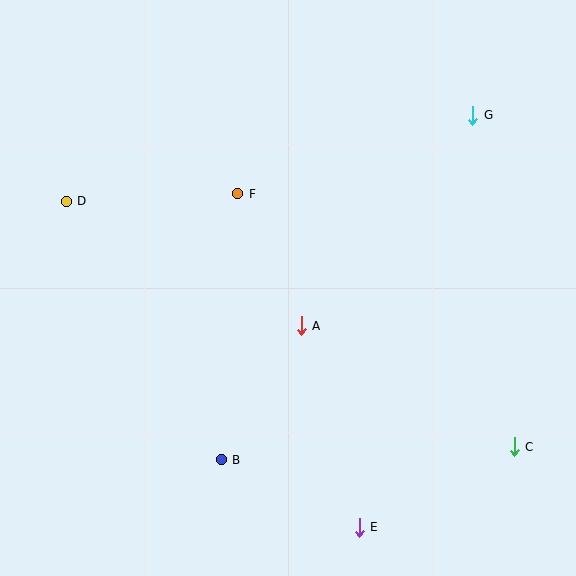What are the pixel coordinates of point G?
Point G is at (473, 115).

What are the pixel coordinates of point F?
Point F is at (238, 194).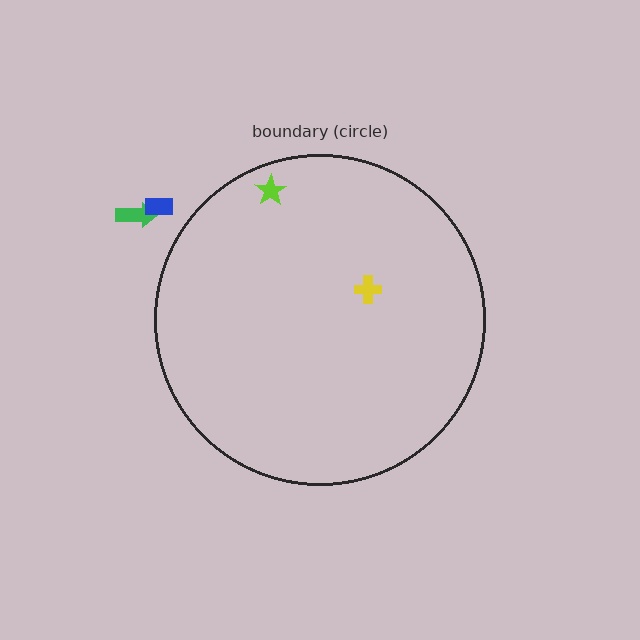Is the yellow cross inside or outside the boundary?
Inside.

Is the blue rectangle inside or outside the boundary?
Outside.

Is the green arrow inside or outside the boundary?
Outside.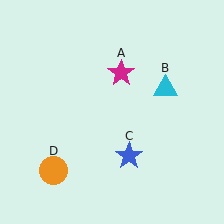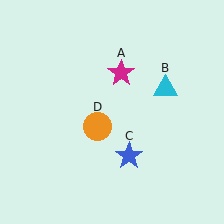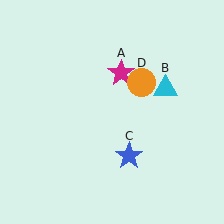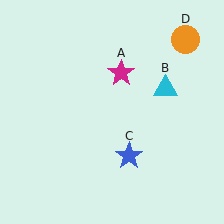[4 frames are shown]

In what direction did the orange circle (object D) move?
The orange circle (object D) moved up and to the right.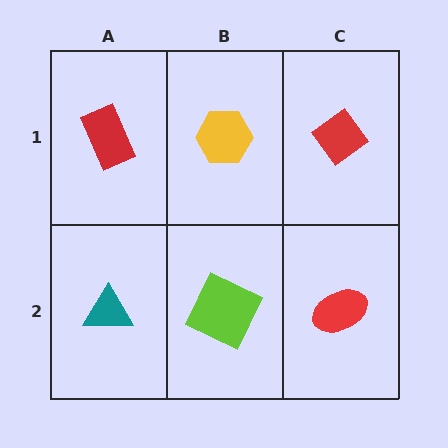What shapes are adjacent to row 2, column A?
A red rectangle (row 1, column A), a lime square (row 2, column B).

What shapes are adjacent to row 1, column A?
A teal triangle (row 2, column A), a yellow hexagon (row 1, column B).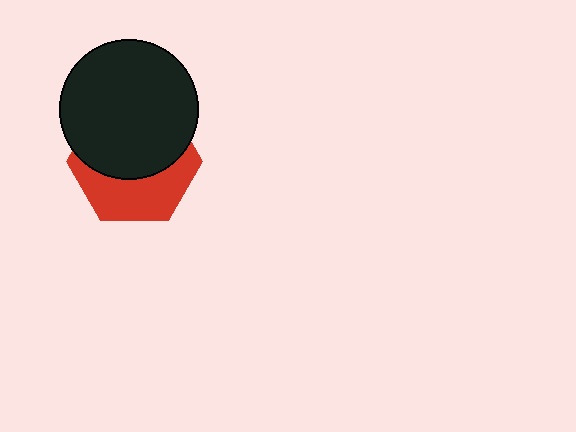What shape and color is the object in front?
The object in front is a black circle.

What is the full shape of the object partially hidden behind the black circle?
The partially hidden object is a red hexagon.